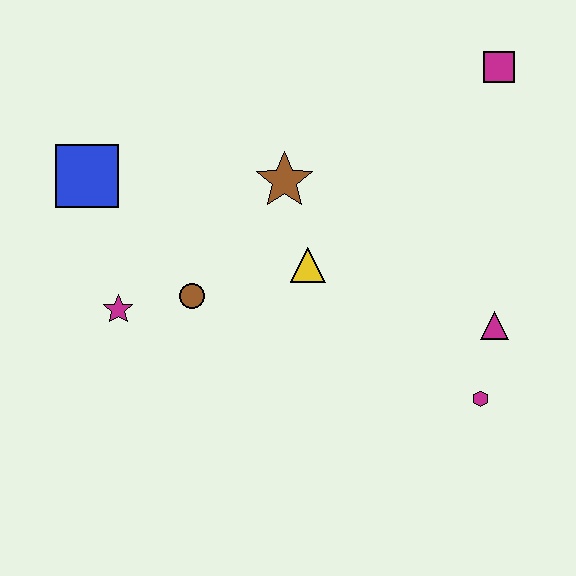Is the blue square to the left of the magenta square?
Yes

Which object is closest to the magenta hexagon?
The magenta triangle is closest to the magenta hexagon.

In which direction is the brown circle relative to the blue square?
The brown circle is below the blue square.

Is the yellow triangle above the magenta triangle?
Yes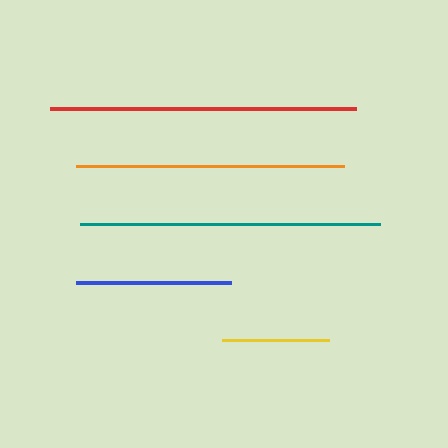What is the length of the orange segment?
The orange segment is approximately 268 pixels long.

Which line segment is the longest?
The red line is the longest at approximately 306 pixels.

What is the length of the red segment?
The red segment is approximately 306 pixels long.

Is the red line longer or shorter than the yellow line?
The red line is longer than the yellow line.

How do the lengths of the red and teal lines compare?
The red and teal lines are approximately the same length.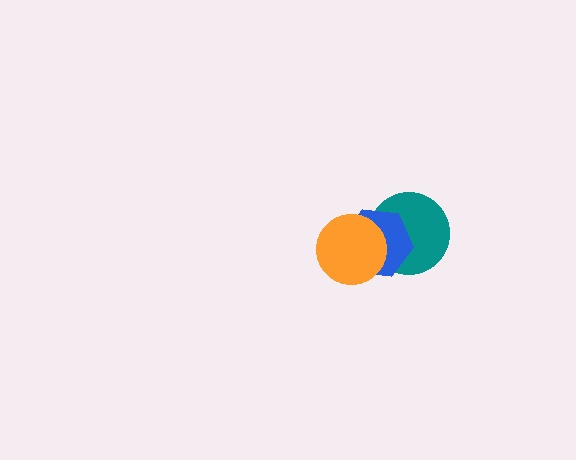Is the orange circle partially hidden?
No, no other shape covers it.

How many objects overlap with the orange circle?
2 objects overlap with the orange circle.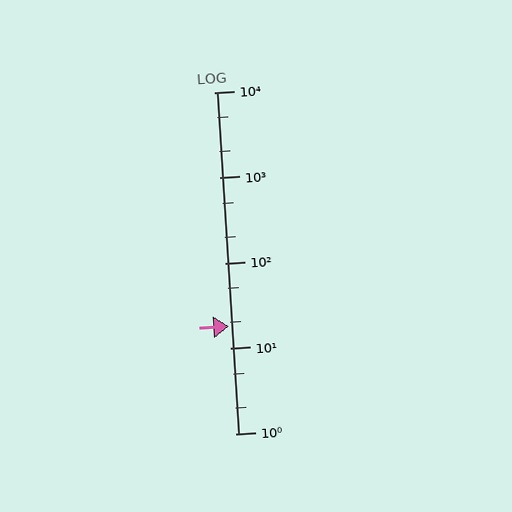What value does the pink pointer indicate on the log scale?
The pointer indicates approximately 18.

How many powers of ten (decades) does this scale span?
The scale spans 4 decades, from 1 to 10000.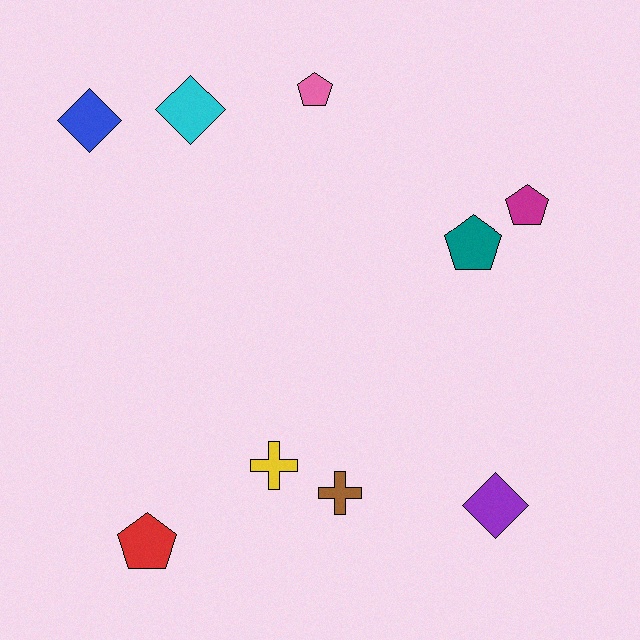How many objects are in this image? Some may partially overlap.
There are 9 objects.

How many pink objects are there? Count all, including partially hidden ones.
There is 1 pink object.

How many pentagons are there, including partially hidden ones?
There are 4 pentagons.